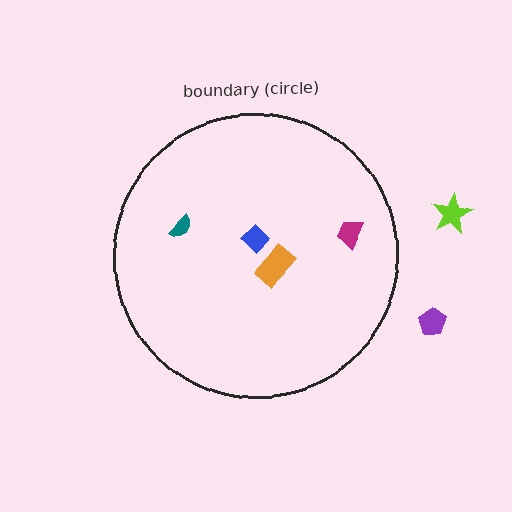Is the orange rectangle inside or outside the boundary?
Inside.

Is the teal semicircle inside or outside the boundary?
Inside.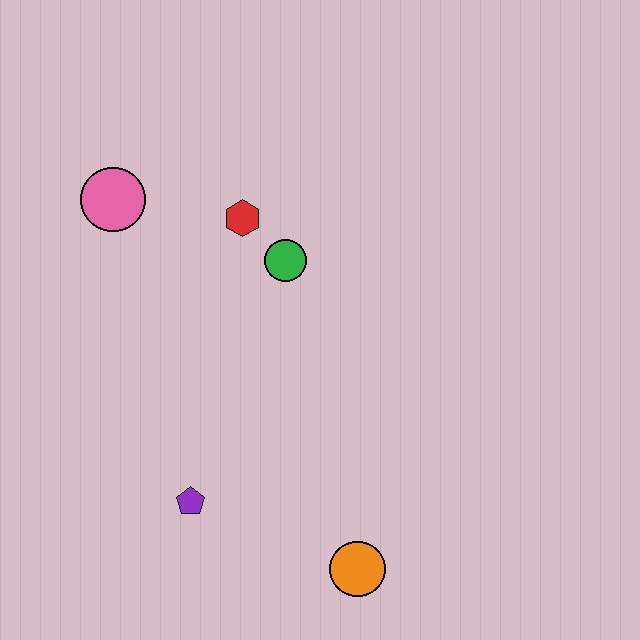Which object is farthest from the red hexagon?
The orange circle is farthest from the red hexagon.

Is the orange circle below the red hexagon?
Yes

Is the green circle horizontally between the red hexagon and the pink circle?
No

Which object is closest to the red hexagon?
The green circle is closest to the red hexagon.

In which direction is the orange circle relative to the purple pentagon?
The orange circle is to the right of the purple pentagon.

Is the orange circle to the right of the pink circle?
Yes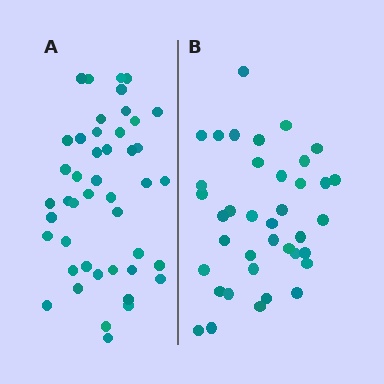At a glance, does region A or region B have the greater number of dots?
Region A (the left region) has more dots.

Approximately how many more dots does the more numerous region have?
Region A has roughly 8 or so more dots than region B.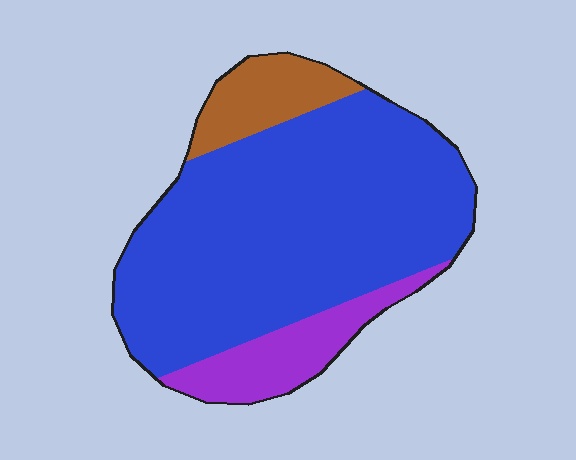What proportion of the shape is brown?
Brown takes up about one tenth (1/10) of the shape.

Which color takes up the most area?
Blue, at roughly 75%.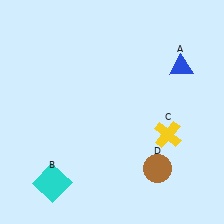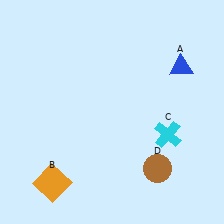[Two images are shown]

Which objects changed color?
B changed from cyan to orange. C changed from yellow to cyan.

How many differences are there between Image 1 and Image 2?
There are 2 differences between the two images.